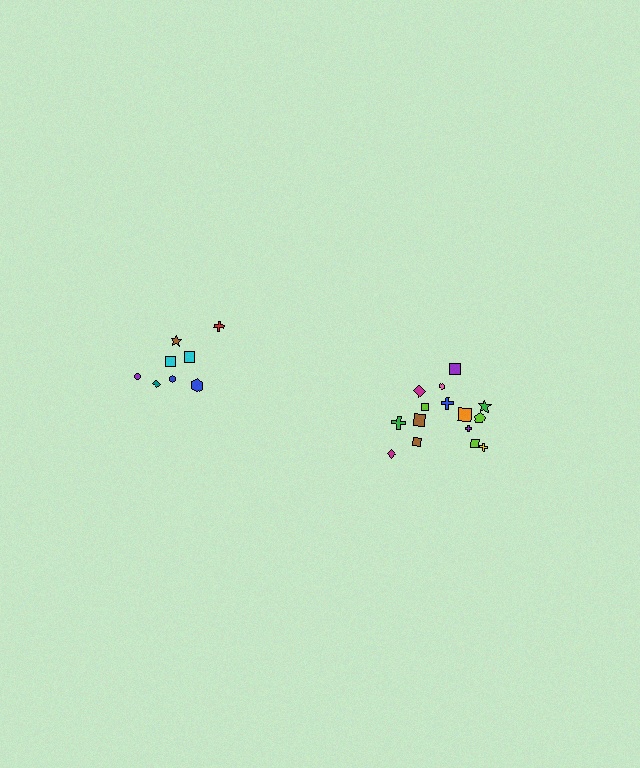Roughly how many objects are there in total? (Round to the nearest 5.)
Roughly 25 objects in total.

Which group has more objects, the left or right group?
The right group.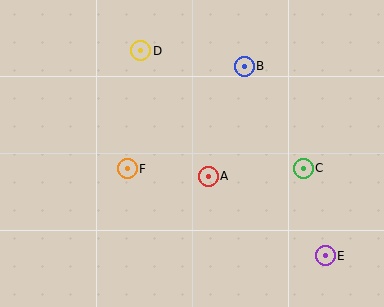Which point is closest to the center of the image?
Point A at (208, 176) is closest to the center.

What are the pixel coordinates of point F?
Point F is at (127, 169).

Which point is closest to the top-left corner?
Point D is closest to the top-left corner.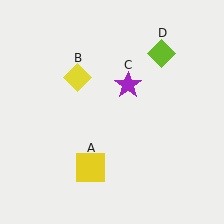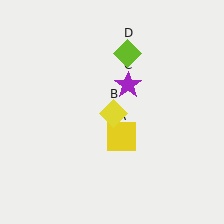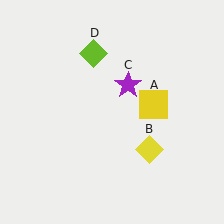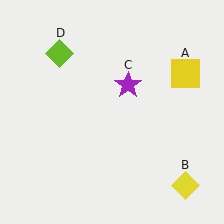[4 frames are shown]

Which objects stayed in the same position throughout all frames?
Purple star (object C) remained stationary.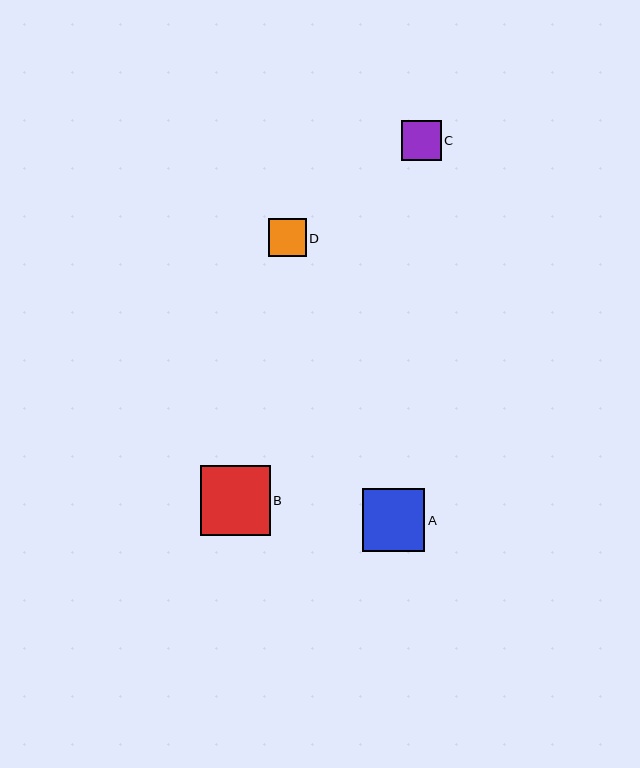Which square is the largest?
Square B is the largest with a size of approximately 70 pixels.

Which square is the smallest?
Square D is the smallest with a size of approximately 37 pixels.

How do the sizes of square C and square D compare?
Square C and square D are approximately the same size.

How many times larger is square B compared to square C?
Square B is approximately 1.8 times the size of square C.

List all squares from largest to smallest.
From largest to smallest: B, A, C, D.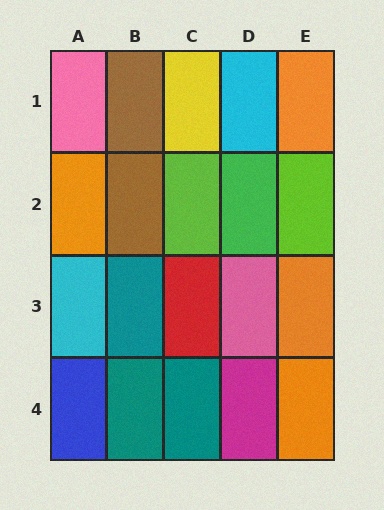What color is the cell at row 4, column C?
Teal.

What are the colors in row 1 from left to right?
Pink, brown, yellow, cyan, orange.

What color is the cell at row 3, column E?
Orange.